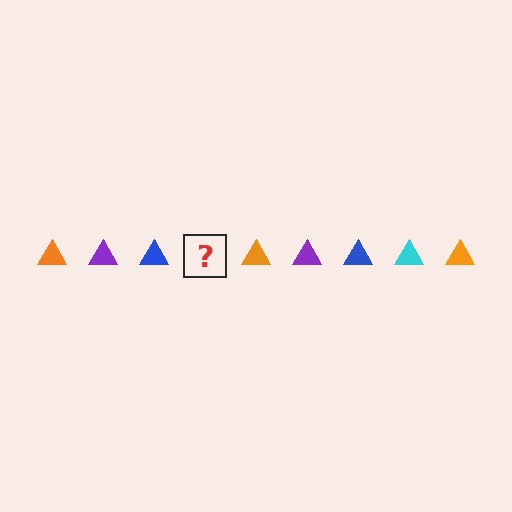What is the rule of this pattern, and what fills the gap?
The rule is that the pattern cycles through orange, purple, blue, cyan triangles. The gap should be filled with a cyan triangle.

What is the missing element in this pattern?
The missing element is a cyan triangle.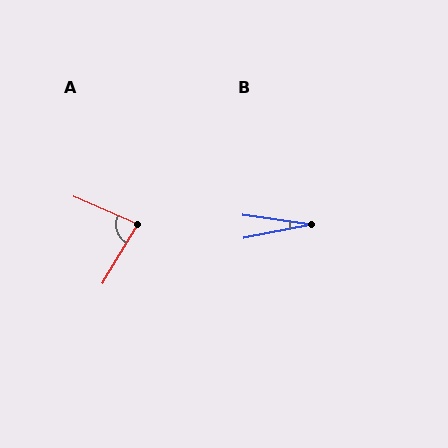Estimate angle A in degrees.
Approximately 82 degrees.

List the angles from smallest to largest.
B (19°), A (82°).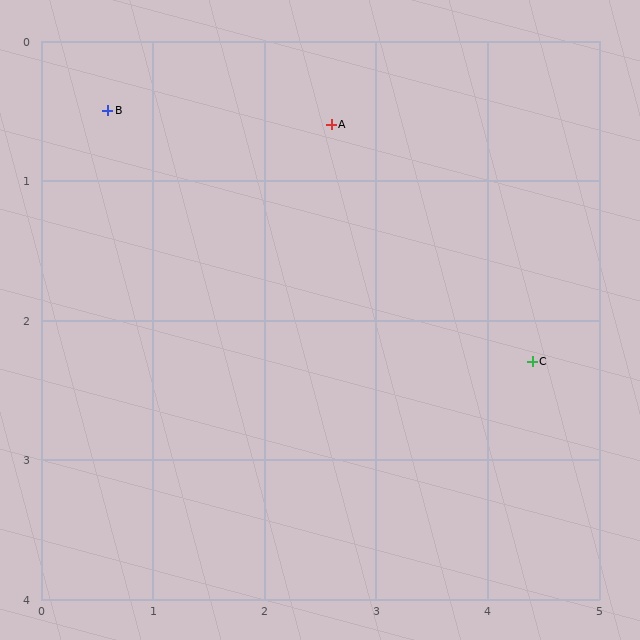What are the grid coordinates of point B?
Point B is at approximately (0.6, 0.5).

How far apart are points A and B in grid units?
Points A and B are about 2.0 grid units apart.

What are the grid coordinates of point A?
Point A is at approximately (2.6, 0.6).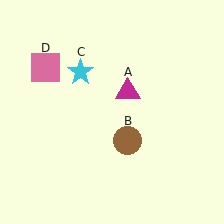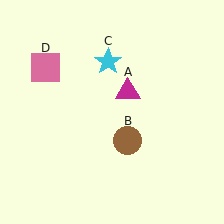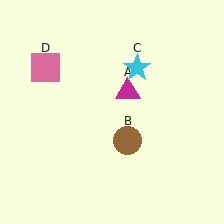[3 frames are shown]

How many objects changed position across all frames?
1 object changed position: cyan star (object C).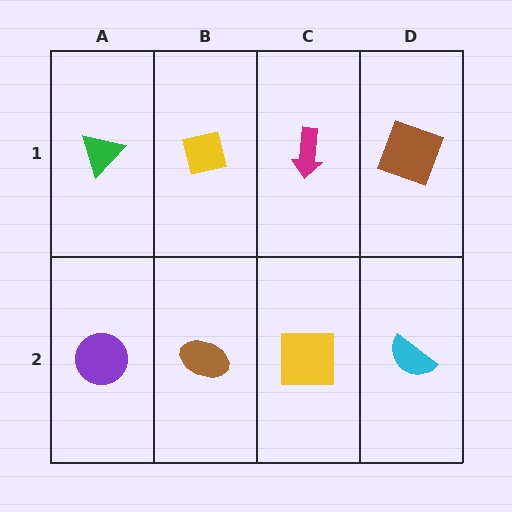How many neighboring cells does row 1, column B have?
3.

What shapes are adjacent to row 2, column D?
A brown square (row 1, column D), a yellow square (row 2, column C).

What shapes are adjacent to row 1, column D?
A cyan semicircle (row 2, column D), a magenta arrow (row 1, column C).